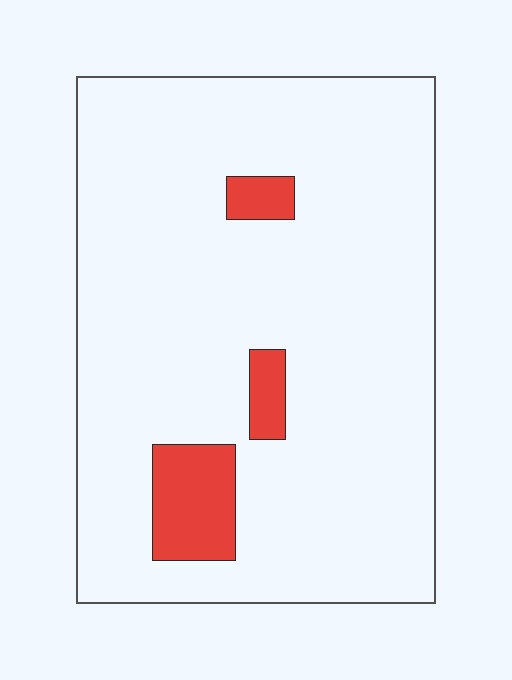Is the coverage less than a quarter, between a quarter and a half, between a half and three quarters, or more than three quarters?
Less than a quarter.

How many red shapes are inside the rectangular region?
3.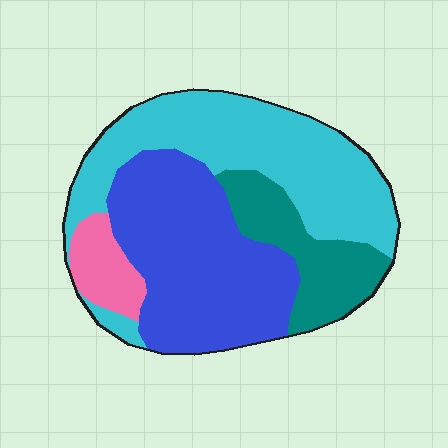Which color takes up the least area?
Pink, at roughly 5%.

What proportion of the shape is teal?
Teal takes up less than a sixth of the shape.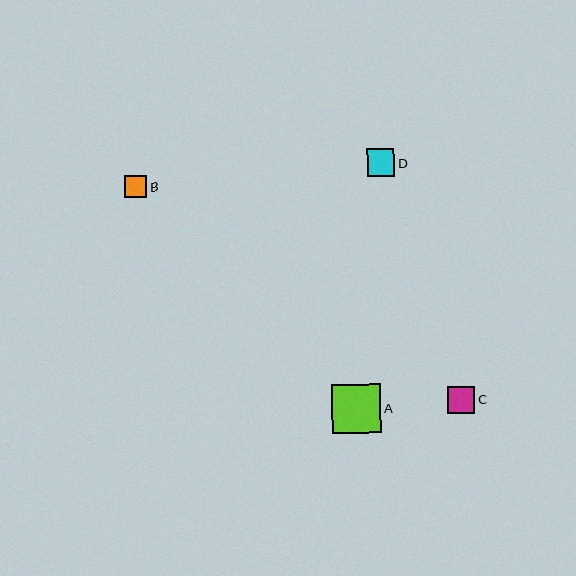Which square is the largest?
Square A is the largest with a size of approximately 49 pixels.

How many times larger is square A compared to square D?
Square A is approximately 1.8 times the size of square D.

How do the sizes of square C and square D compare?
Square C and square D are approximately the same size.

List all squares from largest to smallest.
From largest to smallest: A, C, D, B.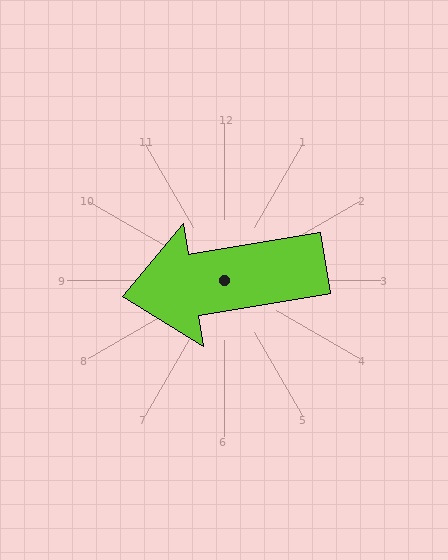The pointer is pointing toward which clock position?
Roughly 9 o'clock.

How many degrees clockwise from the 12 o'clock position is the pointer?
Approximately 261 degrees.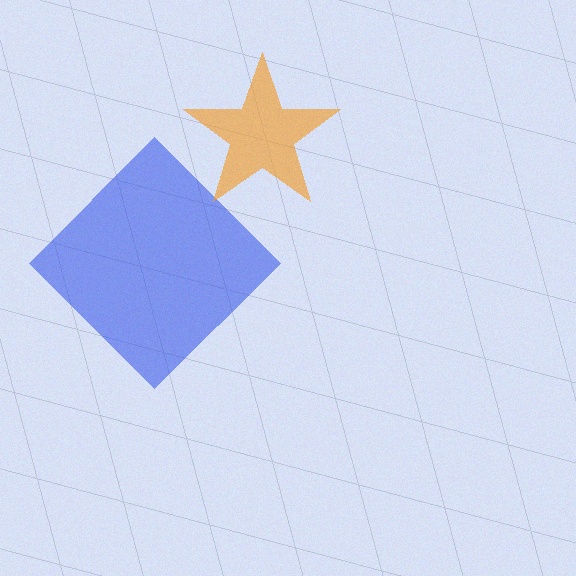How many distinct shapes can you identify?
There are 2 distinct shapes: a blue diamond, an orange star.